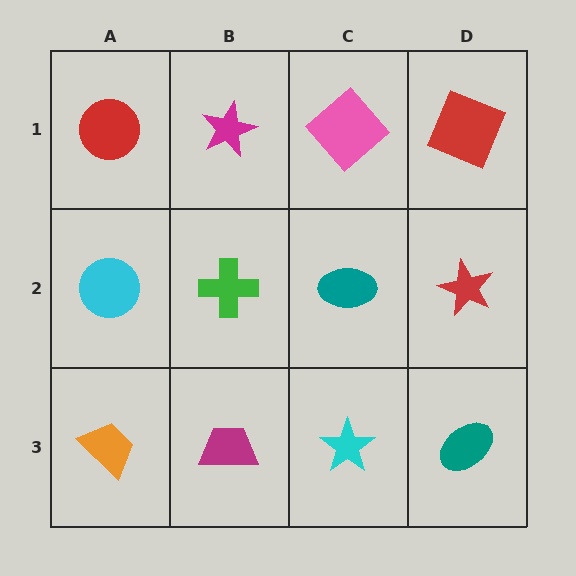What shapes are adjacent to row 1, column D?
A red star (row 2, column D), a pink diamond (row 1, column C).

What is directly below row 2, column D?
A teal ellipse.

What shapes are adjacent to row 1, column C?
A teal ellipse (row 2, column C), a magenta star (row 1, column B), a red square (row 1, column D).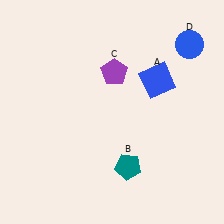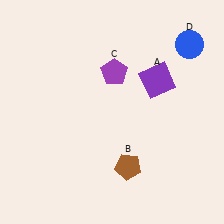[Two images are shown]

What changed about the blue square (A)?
In Image 1, A is blue. In Image 2, it changed to purple.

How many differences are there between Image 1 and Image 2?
There are 2 differences between the two images.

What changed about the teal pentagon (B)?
In Image 1, B is teal. In Image 2, it changed to brown.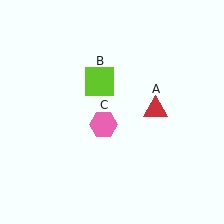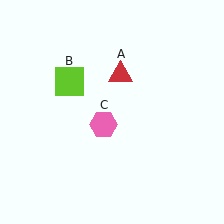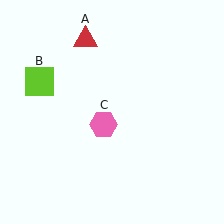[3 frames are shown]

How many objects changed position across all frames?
2 objects changed position: red triangle (object A), lime square (object B).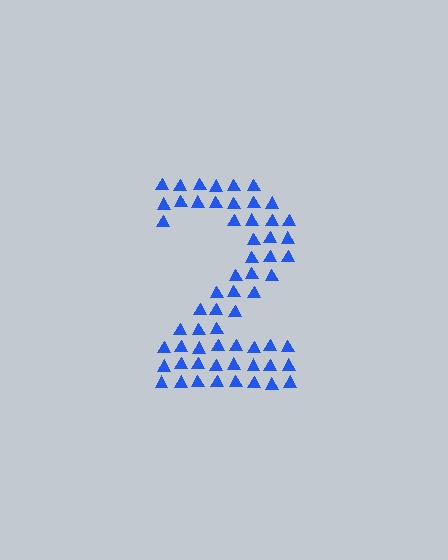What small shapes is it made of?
It is made of small triangles.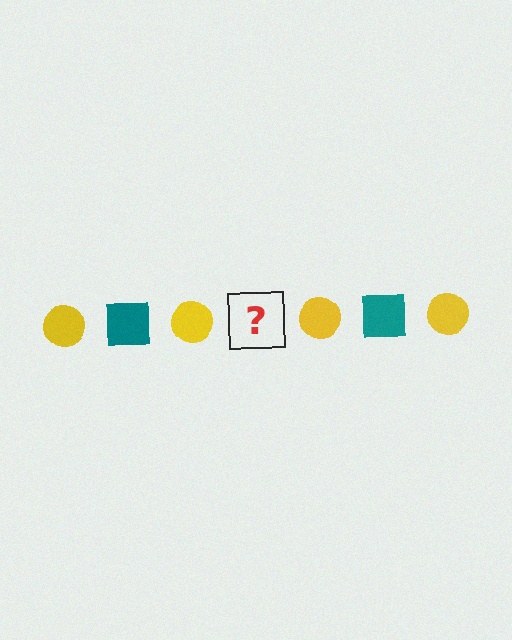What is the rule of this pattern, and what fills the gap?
The rule is that the pattern alternates between yellow circle and teal square. The gap should be filled with a teal square.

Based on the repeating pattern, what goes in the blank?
The blank should be a teal square.